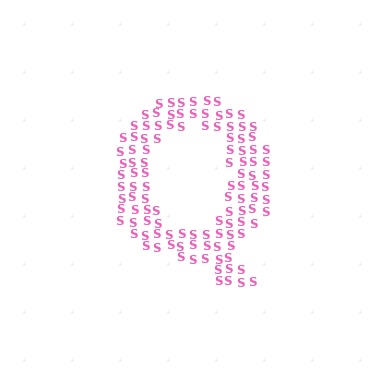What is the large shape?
The large shape is the letter Q.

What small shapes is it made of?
It is made of small letter S's.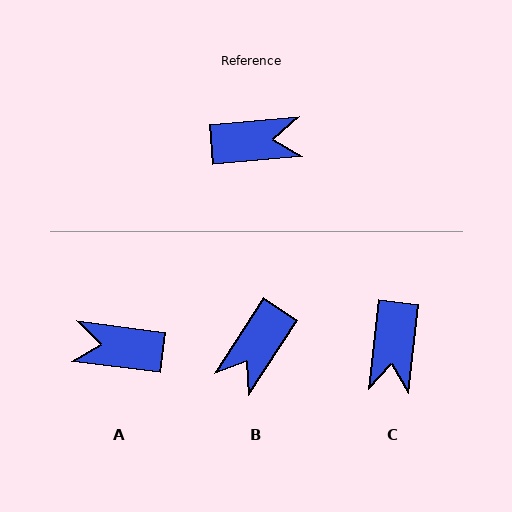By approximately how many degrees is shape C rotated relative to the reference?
Approximately 101 degrees clockwise.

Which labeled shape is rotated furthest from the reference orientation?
A, about 168 degrees away.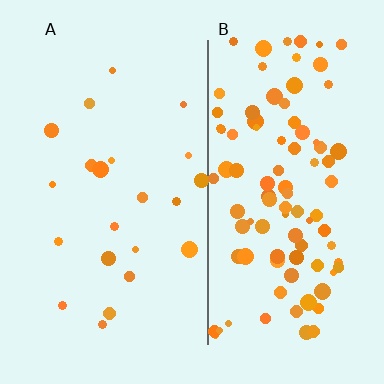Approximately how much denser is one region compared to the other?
Approximately 4.5× — region B over region A.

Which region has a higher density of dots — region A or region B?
B (the right).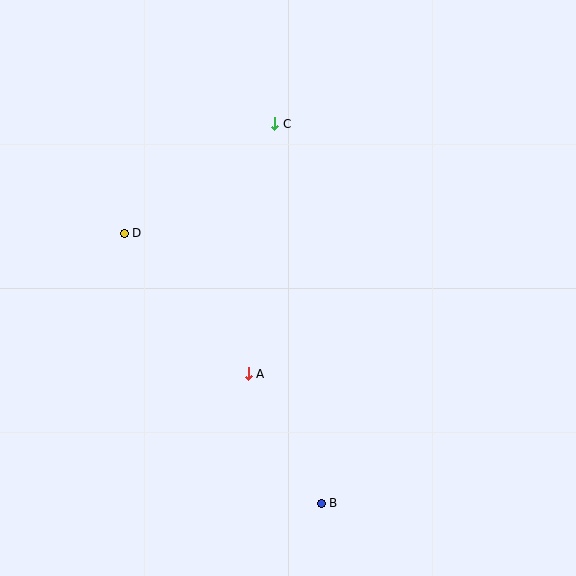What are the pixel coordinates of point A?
Point A is at (248, 374).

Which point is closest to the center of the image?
Point A at (248, 374) is closest to the center.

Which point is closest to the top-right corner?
Point C is closest to the top-right corner.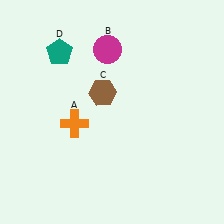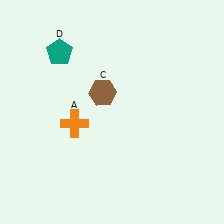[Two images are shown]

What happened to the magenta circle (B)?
The magenta circle (B) was removed in Image 2. It was in the top-left area of Image 1.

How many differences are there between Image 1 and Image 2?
There is 1 difference between the two images.